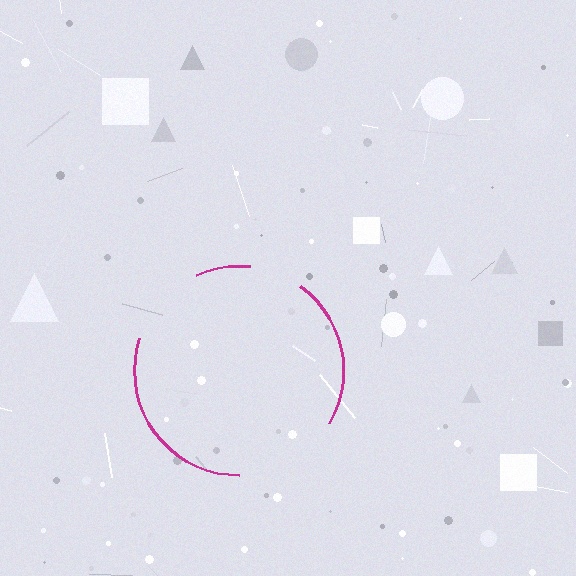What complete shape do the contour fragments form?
The contour fragments form a circle.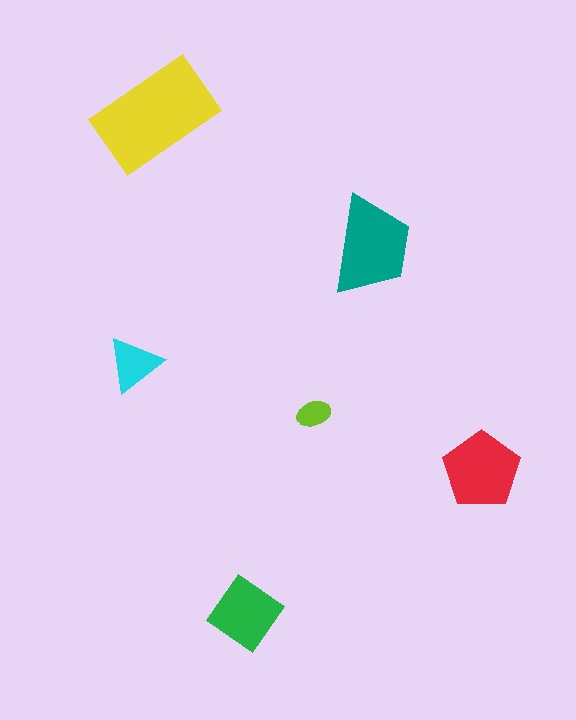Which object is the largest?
The yellow rectangle.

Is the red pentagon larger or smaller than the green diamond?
Larger.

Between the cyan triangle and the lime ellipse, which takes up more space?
The cyan triangle.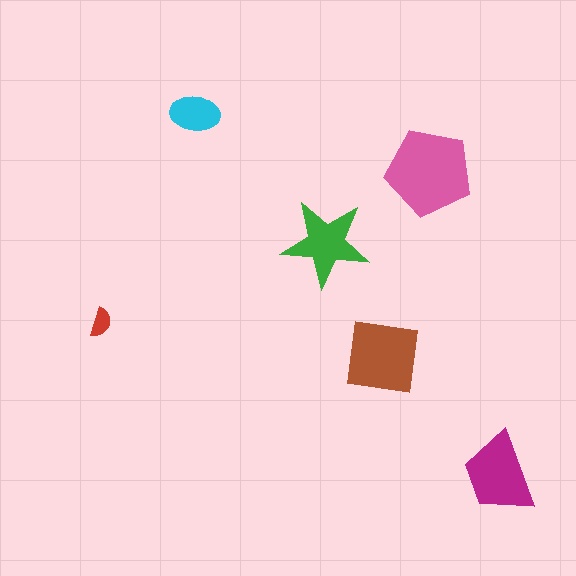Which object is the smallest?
The red semicircle.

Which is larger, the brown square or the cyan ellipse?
The brown square.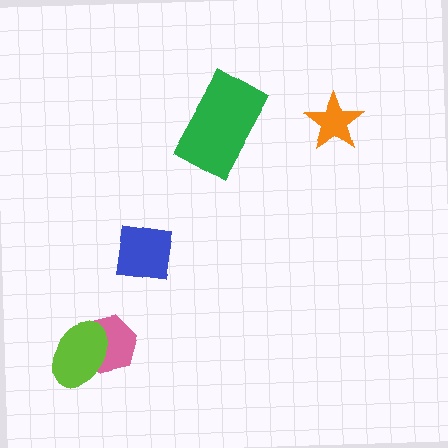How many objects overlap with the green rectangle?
0 objects overlap with the green rectangle.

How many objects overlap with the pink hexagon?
1 object overlaps with the pink hexagon.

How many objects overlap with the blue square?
0 objects overlap with the blue square.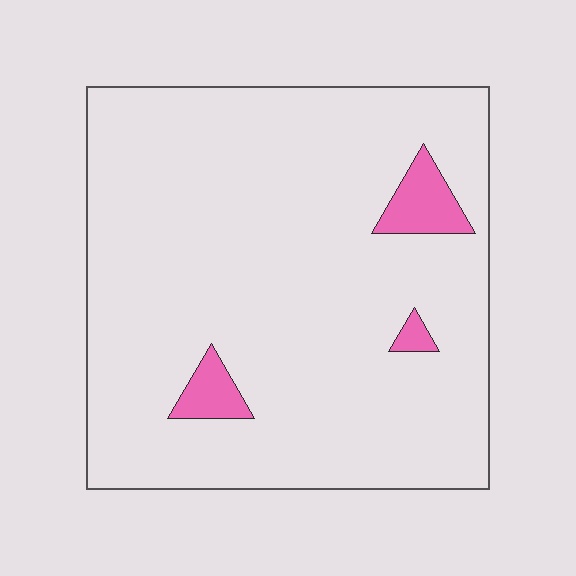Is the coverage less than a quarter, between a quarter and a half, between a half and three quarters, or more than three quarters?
Less than a quarter.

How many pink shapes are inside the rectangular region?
3.